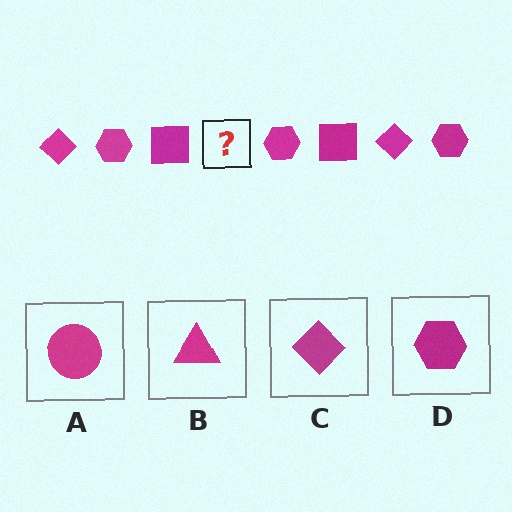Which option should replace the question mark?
Option C.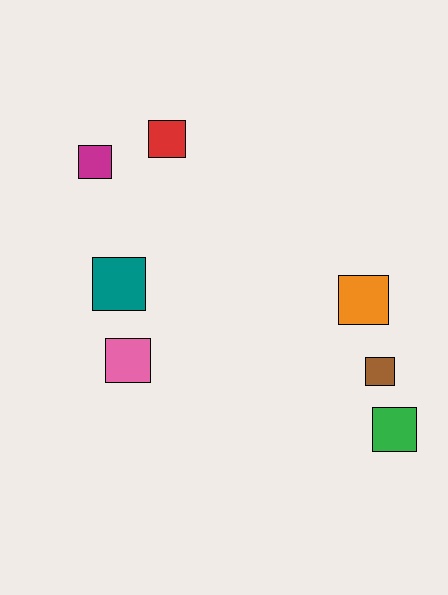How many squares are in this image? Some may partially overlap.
There are 7 squares.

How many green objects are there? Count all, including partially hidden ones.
There is 1 green object.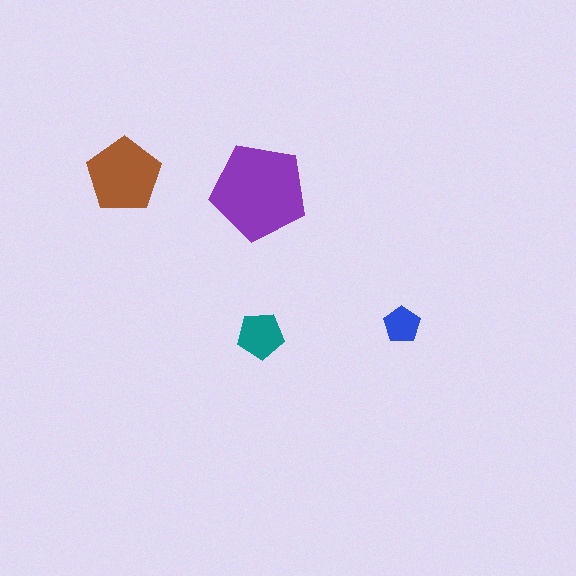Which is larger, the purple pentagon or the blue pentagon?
The purple one.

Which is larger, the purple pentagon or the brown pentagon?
The purple one.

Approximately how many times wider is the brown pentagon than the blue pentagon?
About 2 times wider.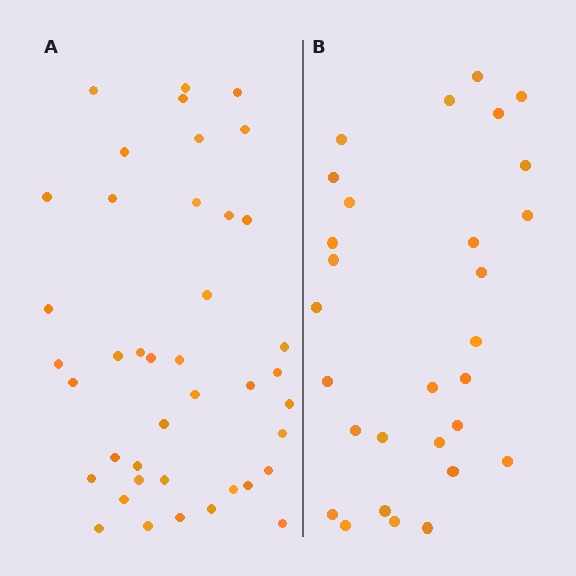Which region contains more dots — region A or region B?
Region A (the left region) has more dots.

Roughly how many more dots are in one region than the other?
Region A has roughly 12 or so more dots than region B.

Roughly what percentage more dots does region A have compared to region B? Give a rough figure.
About 40% more.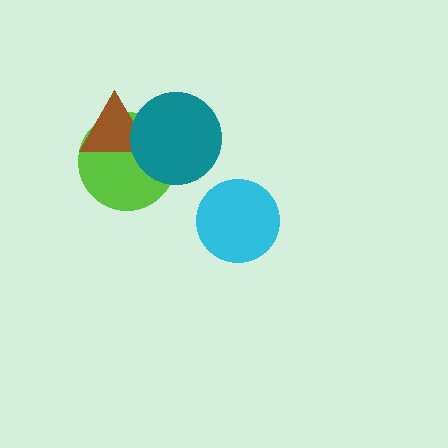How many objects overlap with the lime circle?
2 objects overlap with the lime circle.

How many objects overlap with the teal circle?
2 objects overlap with the teal circle.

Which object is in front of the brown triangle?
The teal circle is in front of the brown triangle.